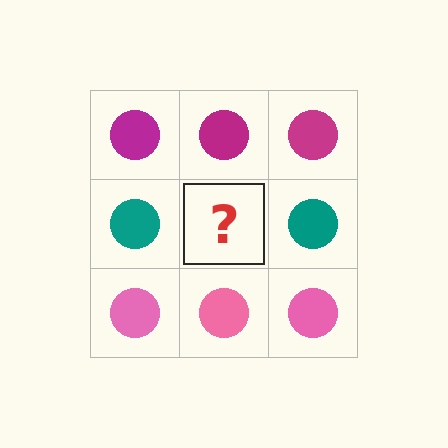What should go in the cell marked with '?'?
The missing cell should contain a teal circle.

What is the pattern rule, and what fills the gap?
The rule is that each row has a consistent color. The gap should be filled with a teal circle.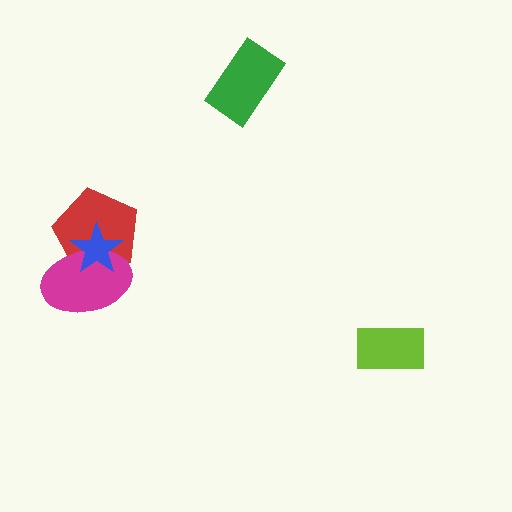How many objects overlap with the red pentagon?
2 objects overlap with the red pentagon.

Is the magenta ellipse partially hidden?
Yes, it is partially covered by another shape.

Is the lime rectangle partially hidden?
No, no other shape covers it.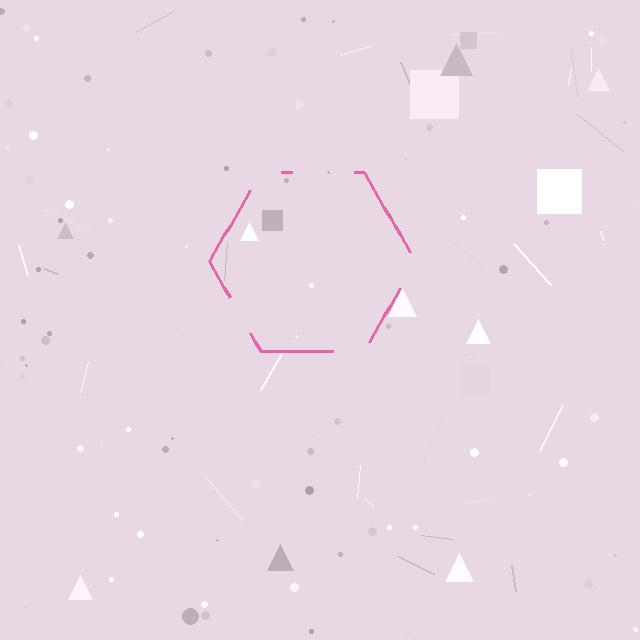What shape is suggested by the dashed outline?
The dashed outline suggests a hexagon.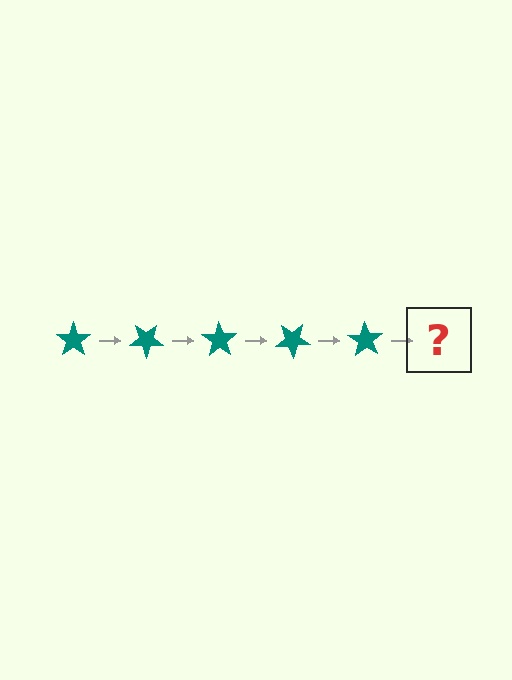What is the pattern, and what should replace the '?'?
The pattern is that the star rotates 35 degrees each step. The '?' should be a teal star rotated 175 degrees.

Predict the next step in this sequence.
The next step is a teal star rotated 175 degrees.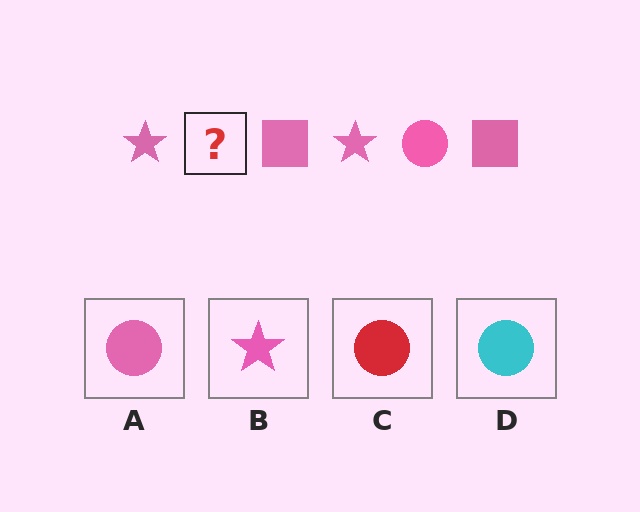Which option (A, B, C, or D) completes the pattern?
A.